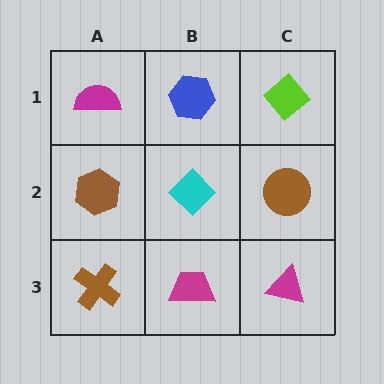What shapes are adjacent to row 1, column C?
A brown circle (row 2, column C), a blue hexagon (row 1, column B).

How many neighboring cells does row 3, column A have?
2.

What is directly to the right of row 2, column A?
A cyan diamond.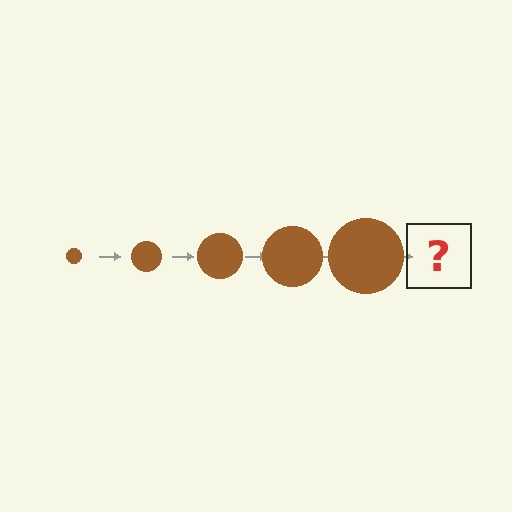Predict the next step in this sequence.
The next step is a brown circle, larger than the previous one.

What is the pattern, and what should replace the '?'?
The pattern is that the circle gets progressively larger each step. The '?' should be a brown circle, larger than the previous one.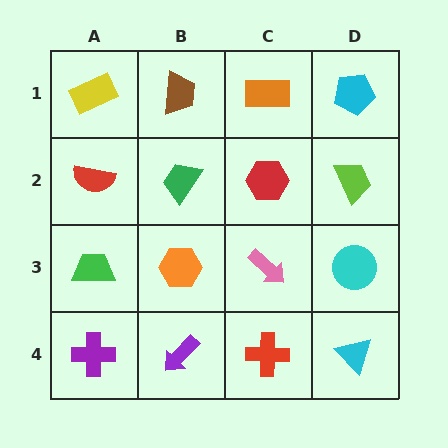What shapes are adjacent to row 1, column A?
A red semicircle (row 2, column A), a brown trapezoid (row 1, column B).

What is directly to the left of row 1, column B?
A yellow rectangle.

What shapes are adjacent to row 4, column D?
A cyan circle (row 3, column D), a red cross (row 4, column C).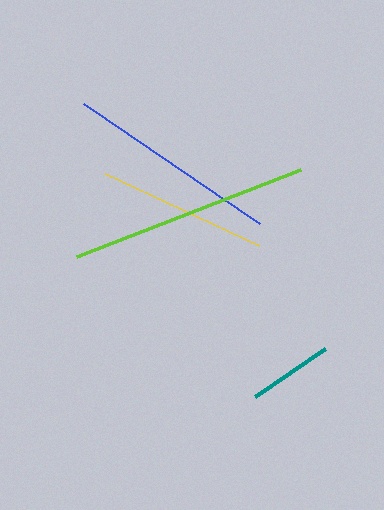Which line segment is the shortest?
The teal line is the shortest at approximately 85 pixels.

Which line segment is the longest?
The lime line is the longest at approximately 241 pixels.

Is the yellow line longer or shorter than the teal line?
The yellow line is longer than the teal line.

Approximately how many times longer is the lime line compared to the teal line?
The lime line is approximately 2.8 times the length of the teal line.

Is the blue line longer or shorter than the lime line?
The lime line is longer than the blue line.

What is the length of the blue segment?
The blue segment is approximately 213 pixels long.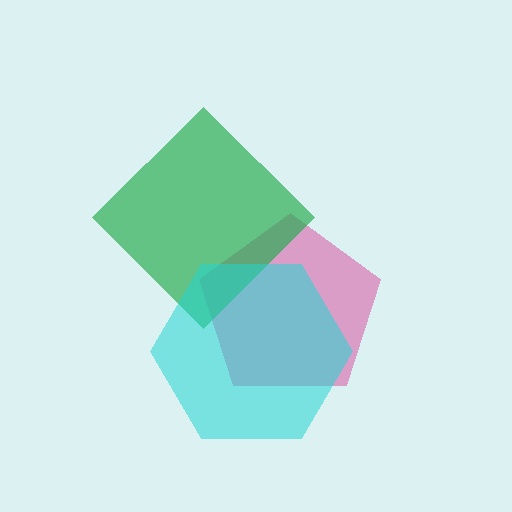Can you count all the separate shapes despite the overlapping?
Yes, there are 3 separate shapes.